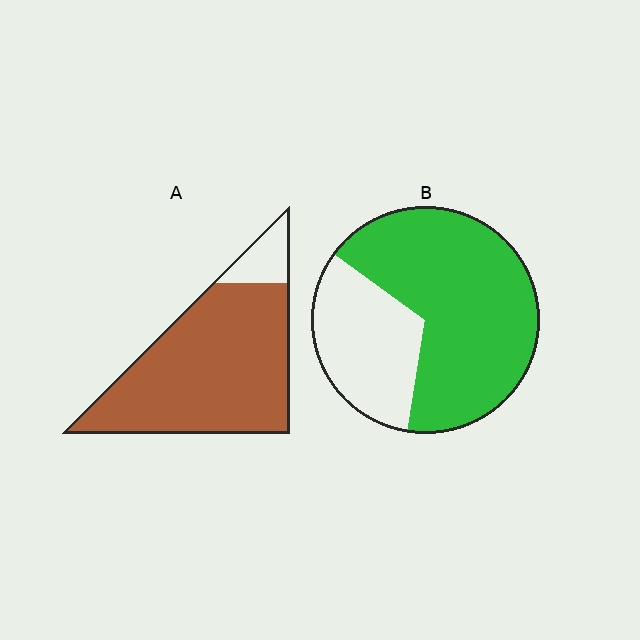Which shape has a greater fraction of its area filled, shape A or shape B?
Shape A.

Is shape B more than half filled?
Yes.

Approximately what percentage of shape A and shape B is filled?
A is approximately 90% and B is approximately 70%.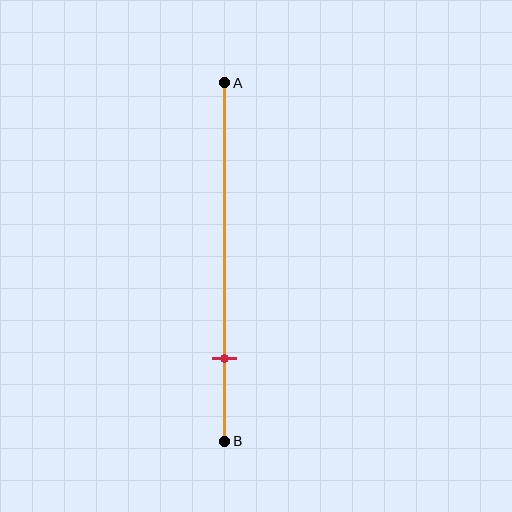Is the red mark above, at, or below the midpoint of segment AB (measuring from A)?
The red mark is below the midpoint of segment AB.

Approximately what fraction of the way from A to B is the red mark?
The red mark is approximately 75% of the way from A to B.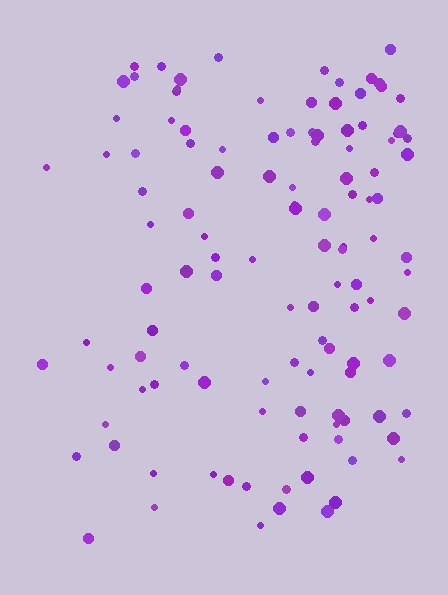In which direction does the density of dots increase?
From left to right, with the right side densest.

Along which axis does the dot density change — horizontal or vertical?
Horizontal.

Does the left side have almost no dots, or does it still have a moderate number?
Still a moderate number, just noticeably fewer than the right.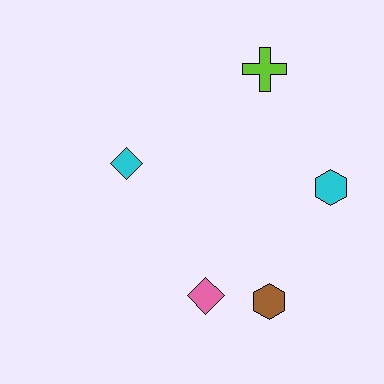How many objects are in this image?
There are 5 objects.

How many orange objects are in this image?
There are no orange objects.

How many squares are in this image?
There are no squares.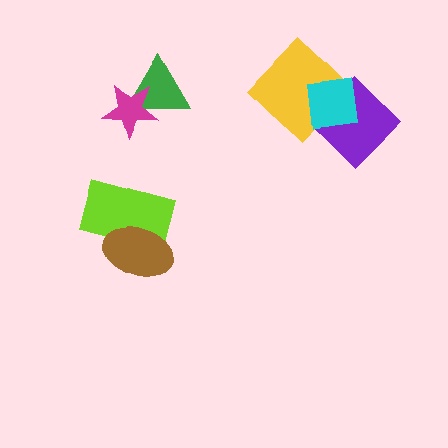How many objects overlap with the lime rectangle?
1 object overlaps with the lime rectangle.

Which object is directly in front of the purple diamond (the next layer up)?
The yellow diamond is directly in front of the purple diamond.